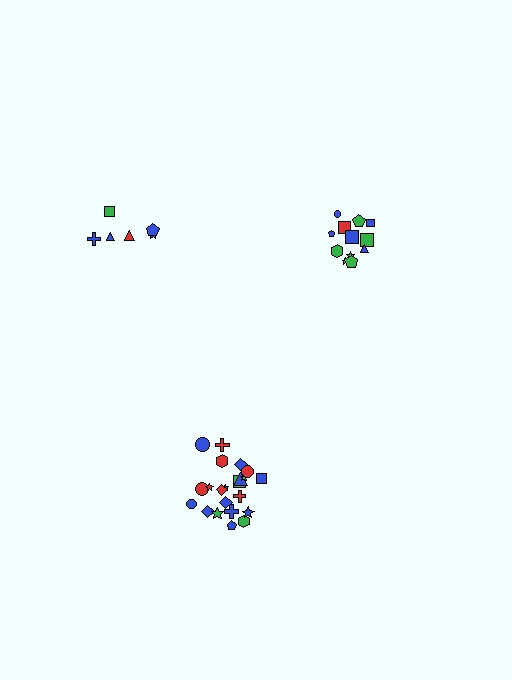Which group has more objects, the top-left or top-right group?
The top-right group.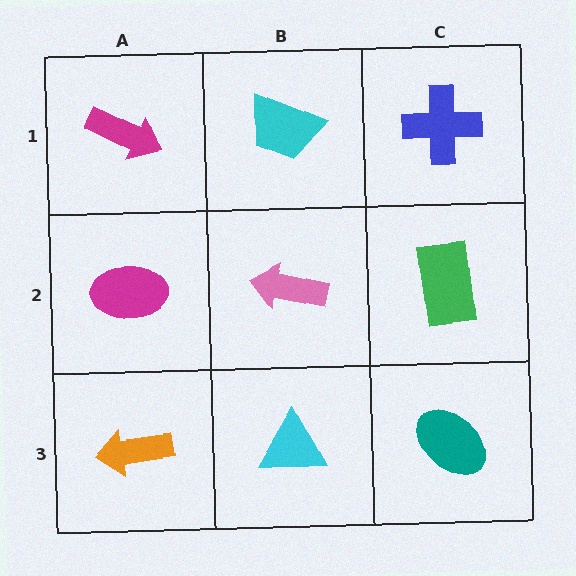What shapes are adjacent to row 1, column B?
A pink arrow (row 2, column B), a magenta arrow (row 1, column A), a blue cross (row 1, column C).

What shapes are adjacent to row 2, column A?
A magenta arrow (row 1, column A), an orange arrow (row 3, column A), a pink arrow (row 2, column B).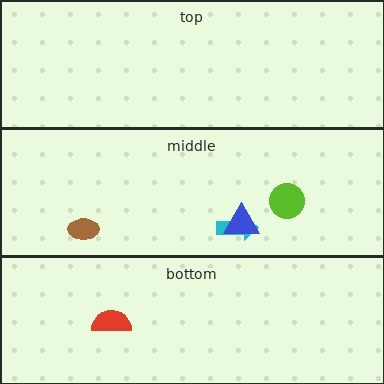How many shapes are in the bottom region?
1.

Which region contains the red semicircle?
The bottom region.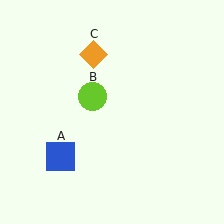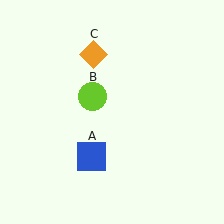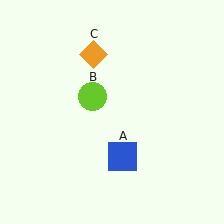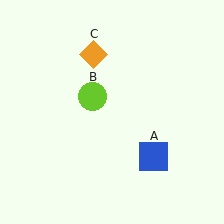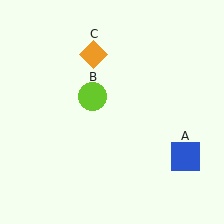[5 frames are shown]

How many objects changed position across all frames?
1 object changed position: blue square (object A).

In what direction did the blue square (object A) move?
The blue square (object A) moved right.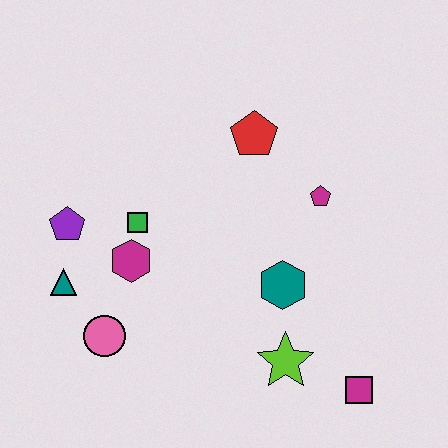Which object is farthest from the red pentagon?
The magenta square is farthest from the red pentagon.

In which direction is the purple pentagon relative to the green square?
The purple pentagon is to the left of the green square.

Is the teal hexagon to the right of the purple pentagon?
Yes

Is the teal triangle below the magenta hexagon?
Yes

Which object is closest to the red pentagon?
The magenta pentagon is closest to the red pentagon.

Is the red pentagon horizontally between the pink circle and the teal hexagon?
Yes